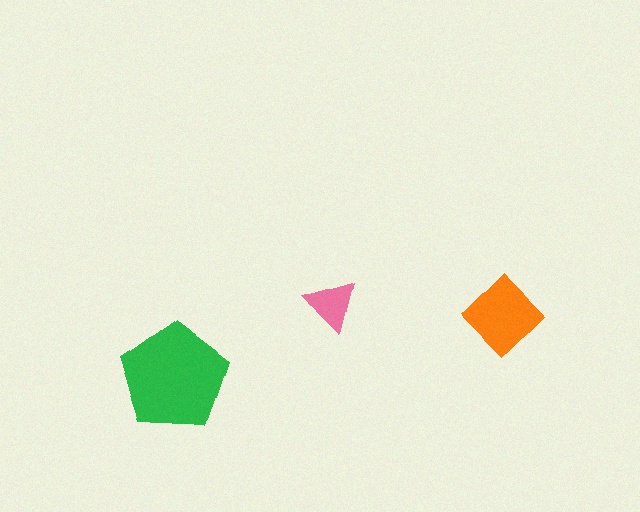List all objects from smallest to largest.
The pink triangle, the orange diamond, the green pentagon.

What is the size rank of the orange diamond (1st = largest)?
2nd.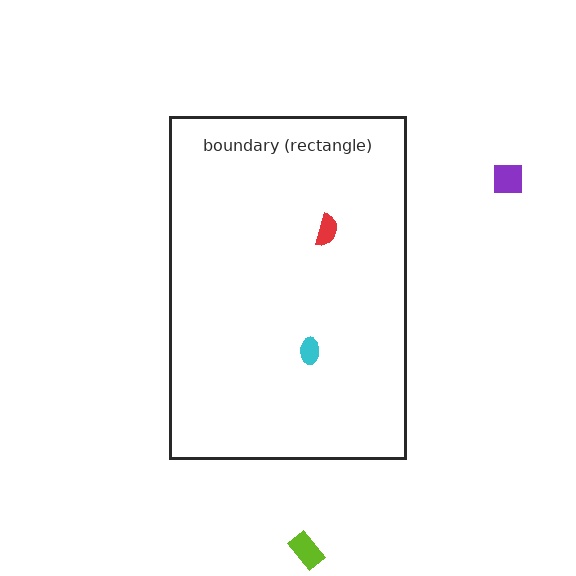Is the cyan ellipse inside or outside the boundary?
Inside.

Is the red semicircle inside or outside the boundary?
Inside.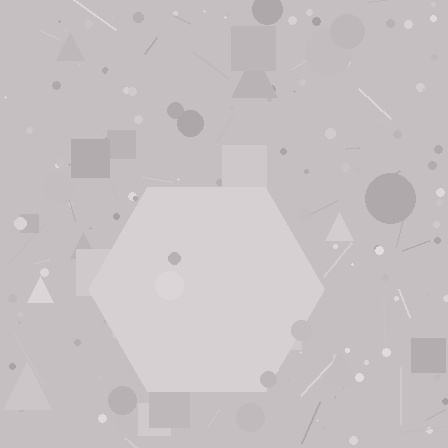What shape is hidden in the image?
A hexagon is hidden in the image.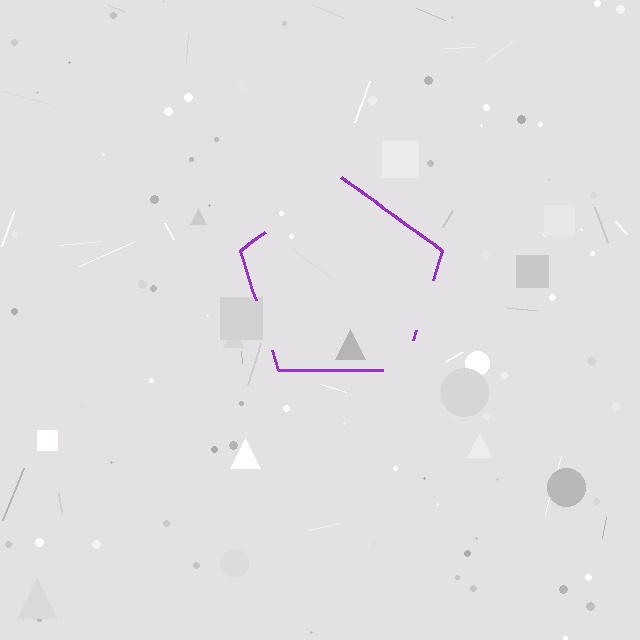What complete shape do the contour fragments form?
The contour fragments form a pentagon.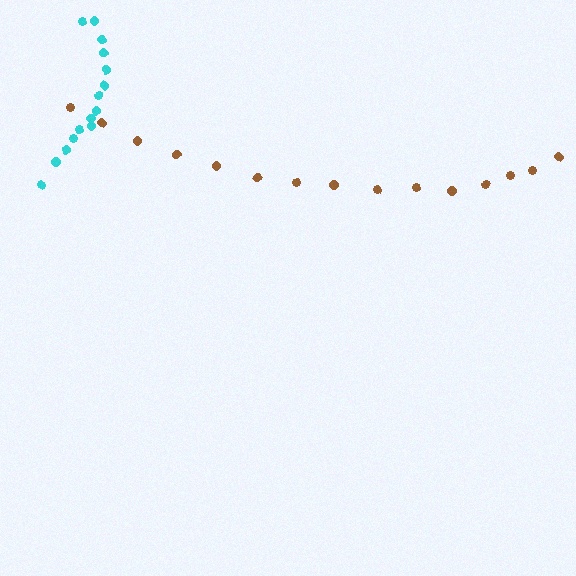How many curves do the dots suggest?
There are 2 distinct paths.